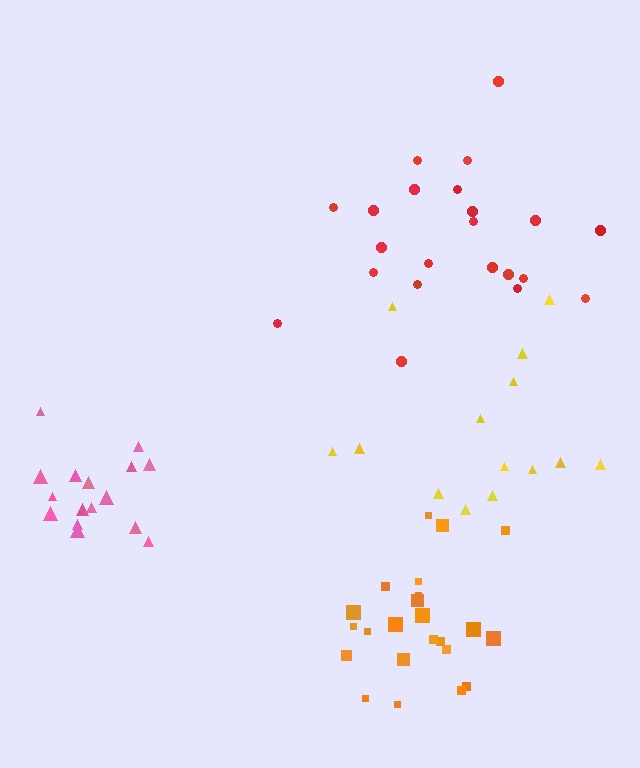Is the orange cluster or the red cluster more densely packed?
Orange.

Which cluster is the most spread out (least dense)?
Yellow.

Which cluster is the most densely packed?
Pink.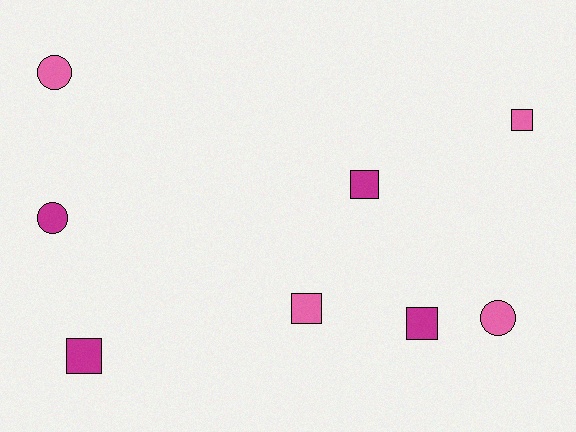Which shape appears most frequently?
Square, with 5 objects.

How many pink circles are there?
There are 2 pink circles.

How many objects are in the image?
There are 8 objects.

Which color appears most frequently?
Magenta, with 4 objects.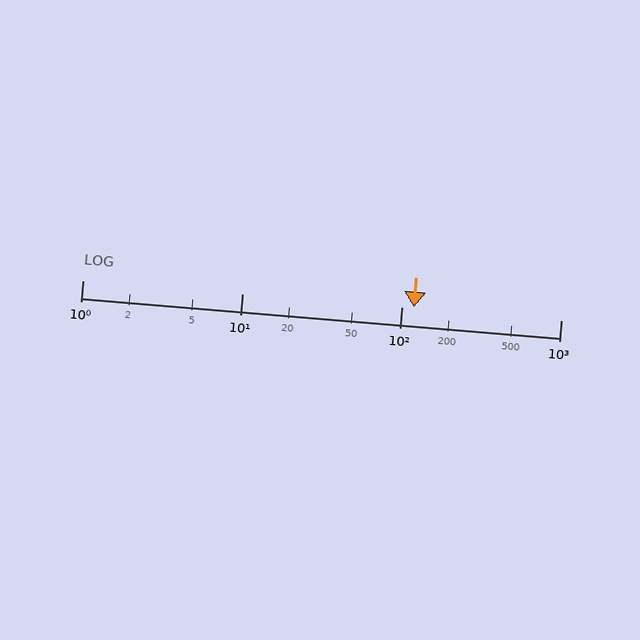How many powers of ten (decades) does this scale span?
The scale spans 3 decades, from 1 to 1000.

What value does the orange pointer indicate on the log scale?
The pointer indicates approximately 120.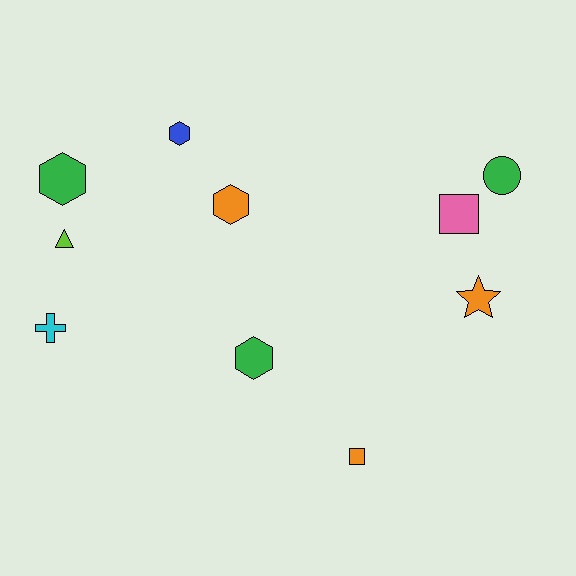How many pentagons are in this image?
There are no pentagons.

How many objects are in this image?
There are 10 objects.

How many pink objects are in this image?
There is 1 pink object.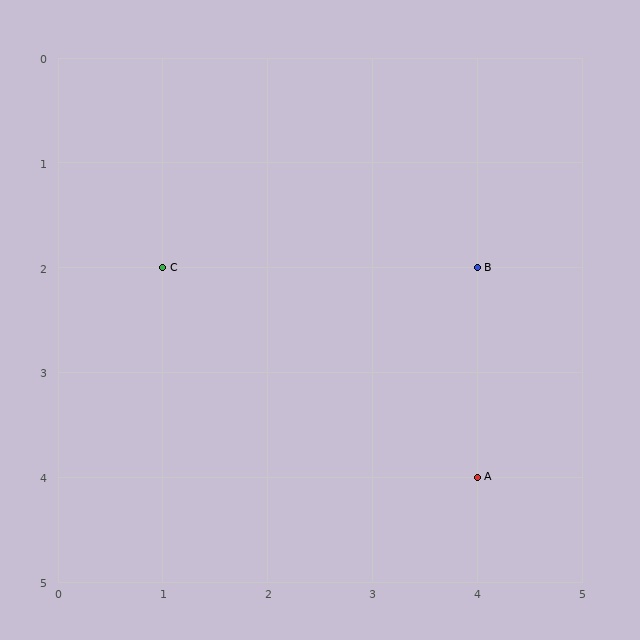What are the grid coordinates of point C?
Point C is at grid coordinates (1, 2).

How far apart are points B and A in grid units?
Points B and A are 2 rows apart.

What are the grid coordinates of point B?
Point B is at grid coordinates (4, 2).